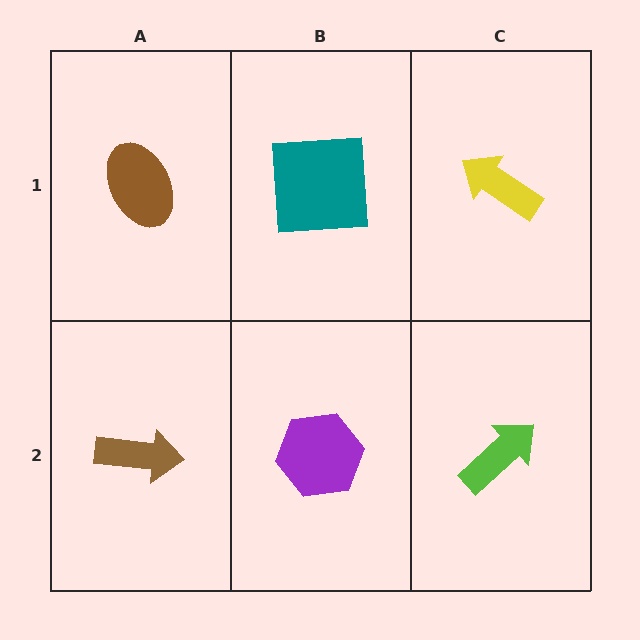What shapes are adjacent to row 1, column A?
A brown arrow (row 2, column A), a teal square (row 1, column B).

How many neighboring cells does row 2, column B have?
3.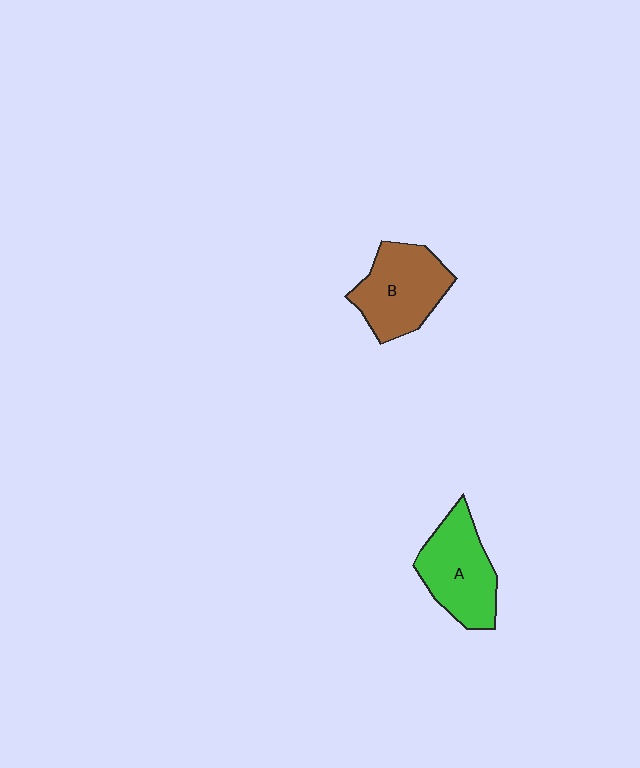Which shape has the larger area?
Shape B (brown).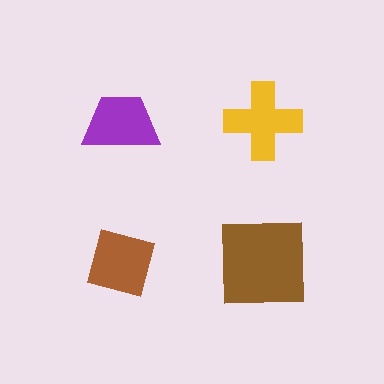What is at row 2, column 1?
A brown square.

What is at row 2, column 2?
A brown square.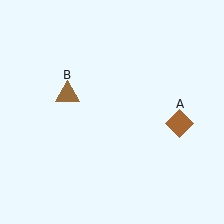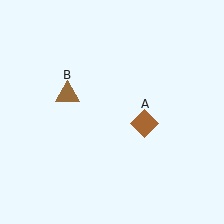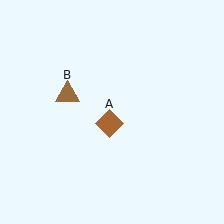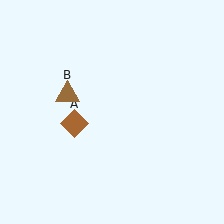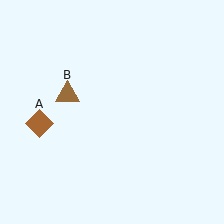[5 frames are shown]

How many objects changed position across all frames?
1 object changed position: brown diamond (object A).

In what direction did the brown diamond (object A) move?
The brown diamond (object A) moved left.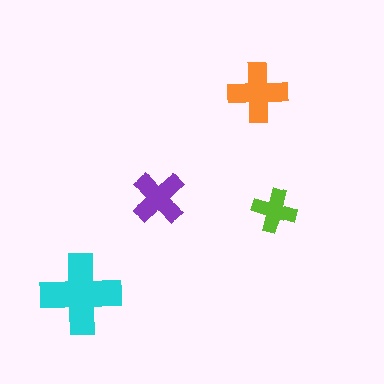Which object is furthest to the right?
The lime cross is rightmost.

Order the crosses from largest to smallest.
the cyan one, the orange one, the purple one, the lime one.